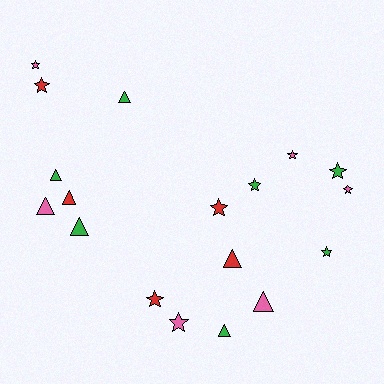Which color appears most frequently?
Green, with 7 objects.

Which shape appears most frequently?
Star, with 10 objects.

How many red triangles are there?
There are 2 red triangles.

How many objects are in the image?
There are 18 objects.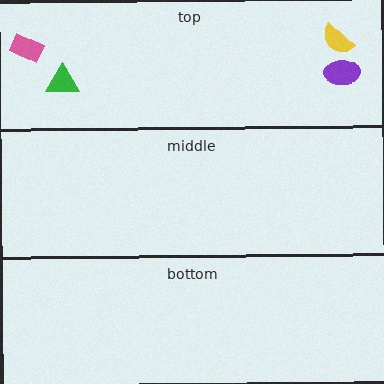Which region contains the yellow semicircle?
The top region.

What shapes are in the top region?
The pink rectangle, the green triangle, the purple ellipse, the yellow semicircle.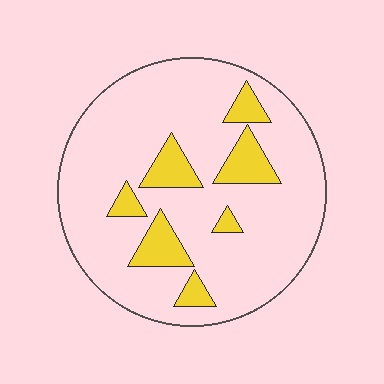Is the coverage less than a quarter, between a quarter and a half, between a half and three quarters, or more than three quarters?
Less than a quarter.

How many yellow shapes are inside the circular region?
7.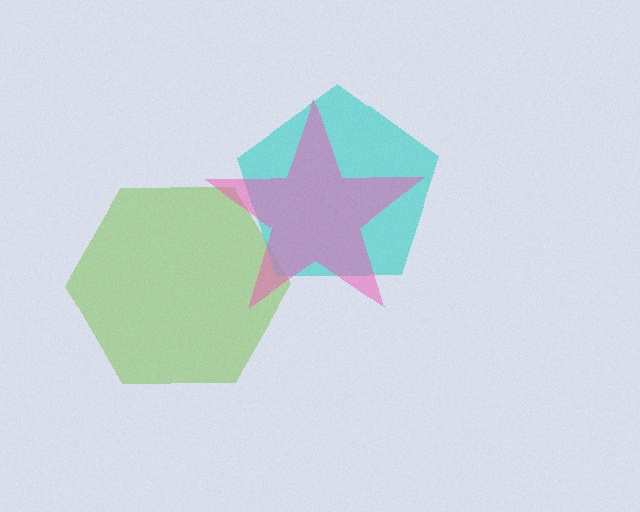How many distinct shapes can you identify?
There are 3 distinct shapes: a lime hexagon, a cyan pentagon, a pink star.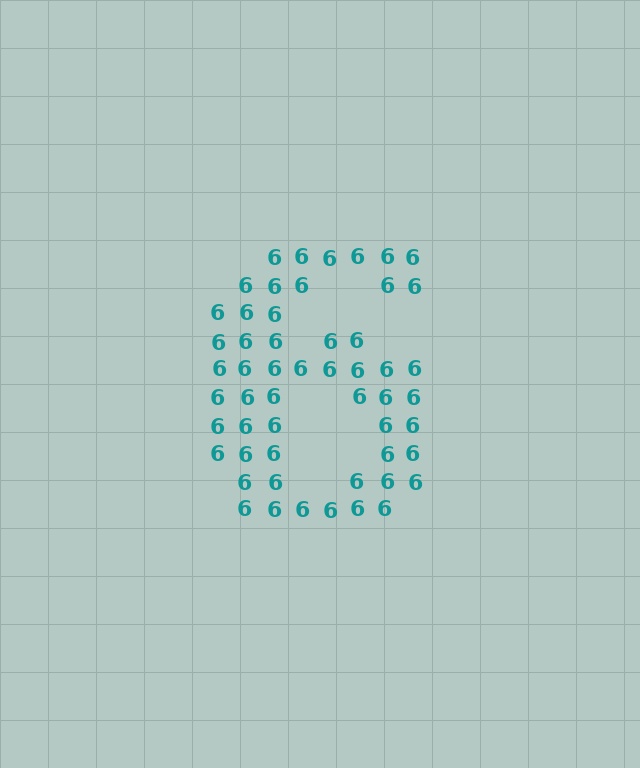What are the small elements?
The small elements are digit 6's.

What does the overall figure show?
The overall figure shows the digit 6.